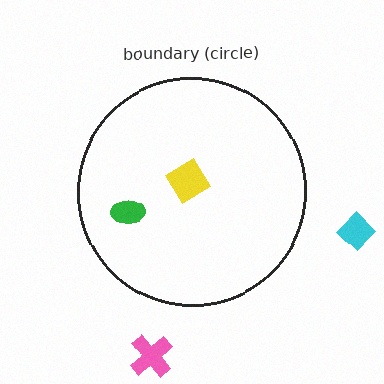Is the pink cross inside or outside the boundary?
Outside.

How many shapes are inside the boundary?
2 inside, 2 outside.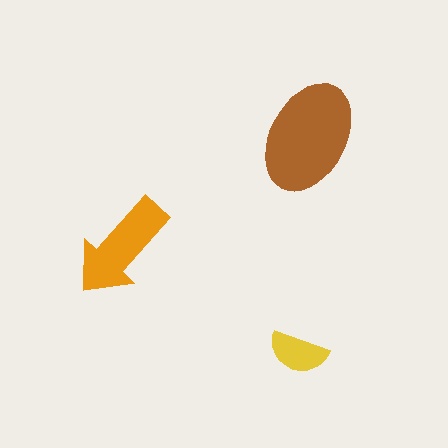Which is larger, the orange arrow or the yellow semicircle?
The orange arrow.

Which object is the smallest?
The yellow semicircle.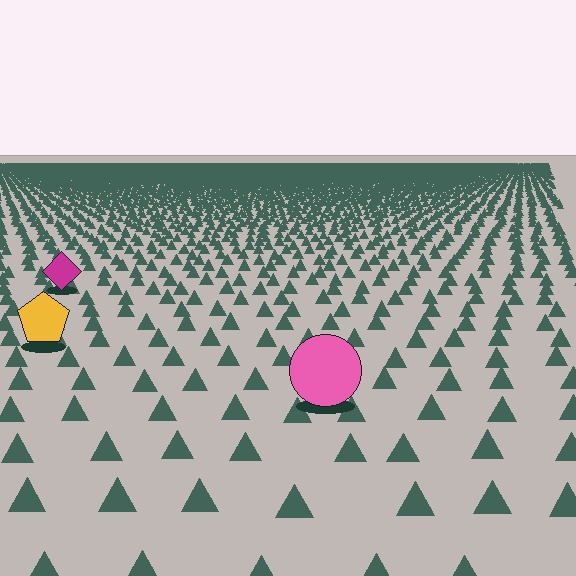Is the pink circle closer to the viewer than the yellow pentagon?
Yes. The pink circle is closer — you can tell from the texture gradient: the ground texture is coarser near it.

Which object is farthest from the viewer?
The magenta diamond is farthest from the viewer. It appears smaller and the ground texture around it is denser.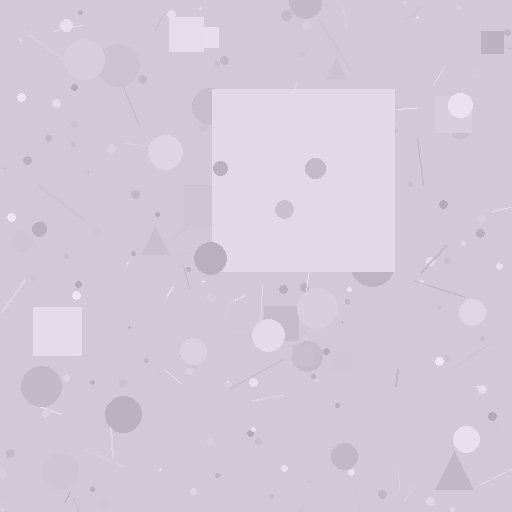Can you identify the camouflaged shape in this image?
The camouflaged shape is a square.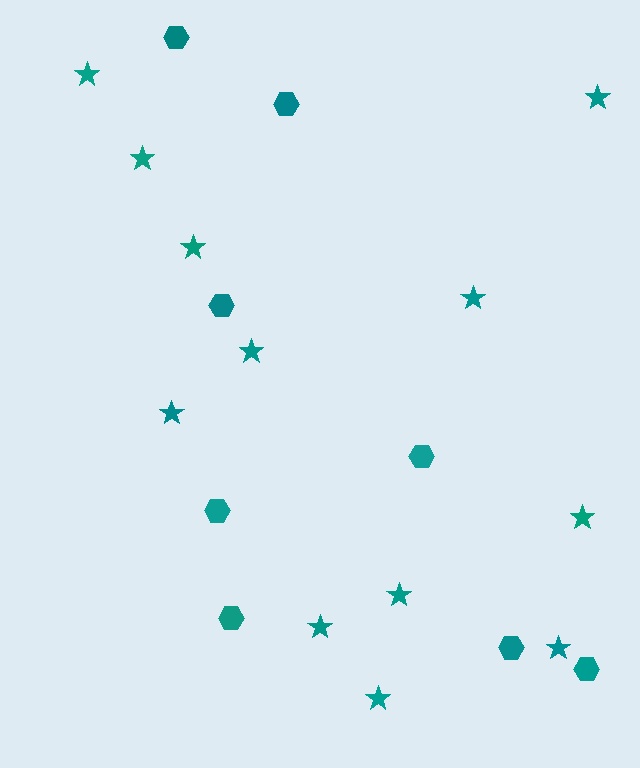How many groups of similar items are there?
There are 2 groups: one group of stars (12) and one group of hexagons (8).